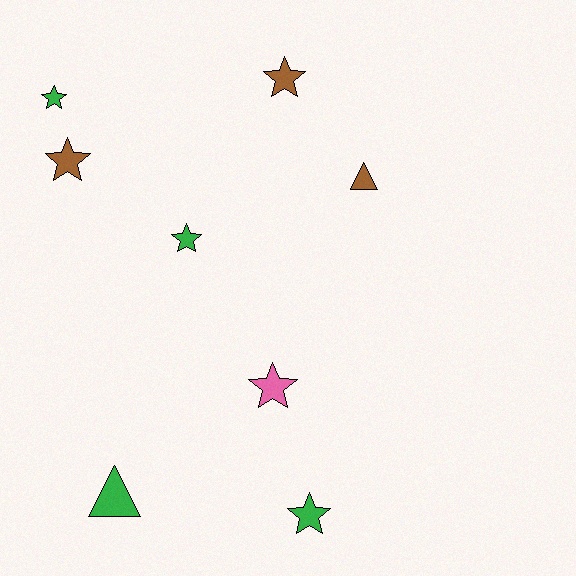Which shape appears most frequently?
Star, with 6 objects.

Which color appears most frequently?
Green, with 4 objects.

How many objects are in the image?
There are 8 objects.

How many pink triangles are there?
There are no pink triangles.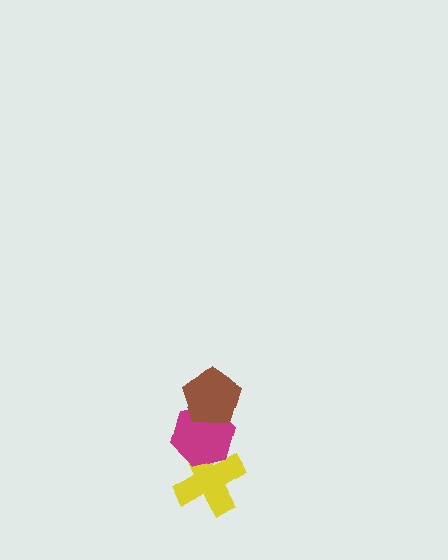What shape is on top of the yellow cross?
The magenta hexagon is on top of the yellow cross.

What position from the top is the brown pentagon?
The brown pentagon is 1st from the top.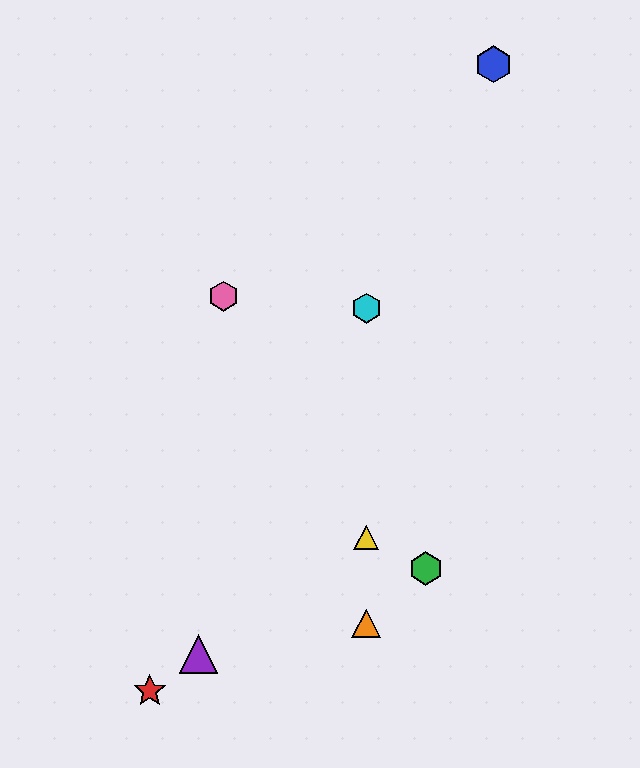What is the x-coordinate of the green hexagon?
The green hexagon is at x≈426.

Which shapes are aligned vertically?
The yellow triangle, the orange triangle, the cyan hexagon are aligned vertically.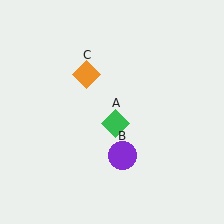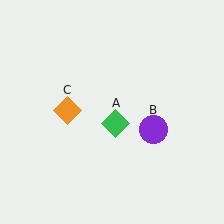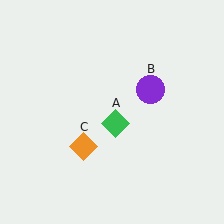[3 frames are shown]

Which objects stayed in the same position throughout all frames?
Green diamond (object A) remained stationary.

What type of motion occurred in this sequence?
The purple circle (object B), orange diamond (object C) rotated counterclockwise around the center of the scene.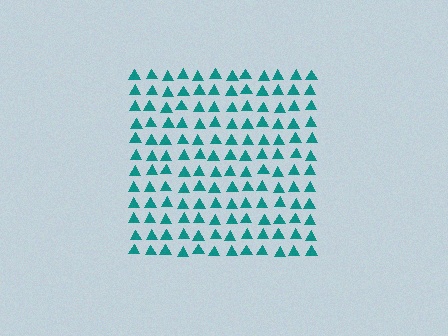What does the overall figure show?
The overall figure shows a square.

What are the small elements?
The small elements are triangles.